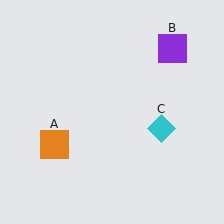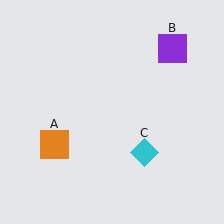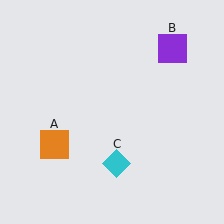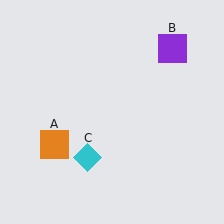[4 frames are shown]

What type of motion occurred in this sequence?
The cyan diamond (object C) rotated clockwise around the center of the scene.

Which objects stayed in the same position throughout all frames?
Orange square (object A) and purple square (object B) remained stationary.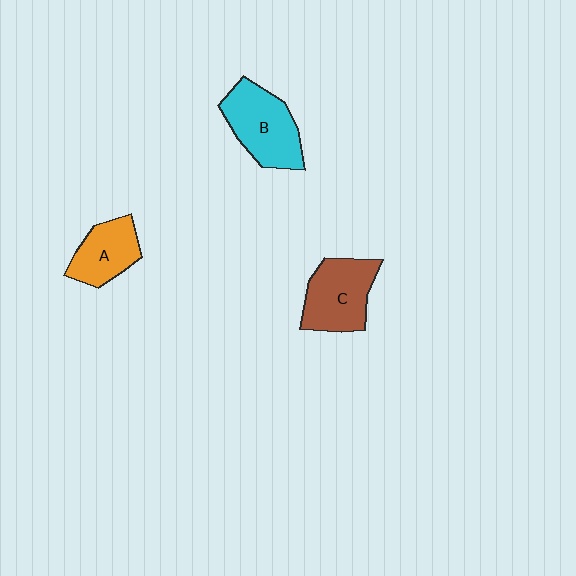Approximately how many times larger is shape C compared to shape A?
Approximately 1.3 times.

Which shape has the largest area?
Shape B (cyan).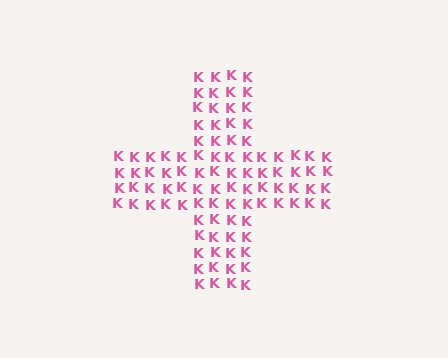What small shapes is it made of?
It is made of small letter K's.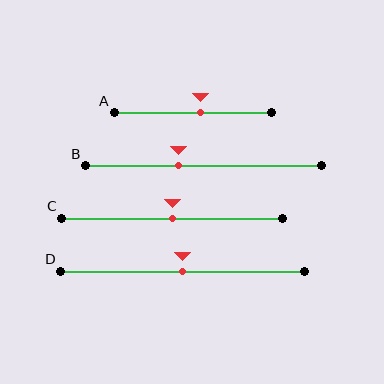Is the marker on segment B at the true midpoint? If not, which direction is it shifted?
No, the marker on segment B is shifted to the left by about 11% of the segment length.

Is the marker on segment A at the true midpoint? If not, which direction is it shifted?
No, the marker on segment A is shifted to the right by about 5% of the segment length.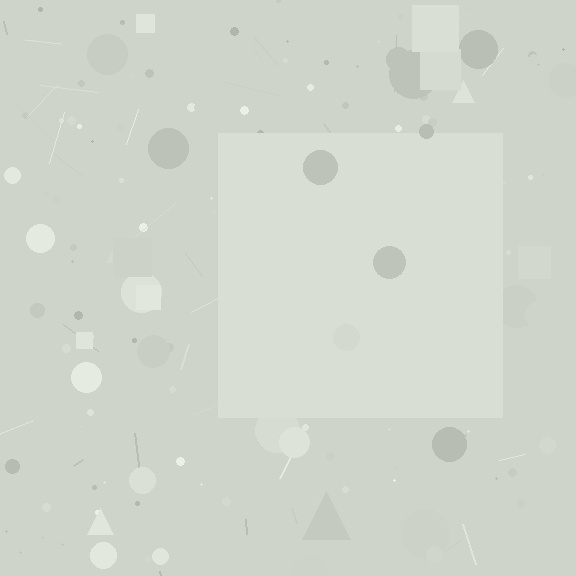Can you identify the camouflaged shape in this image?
The camouflaged shape is a square.